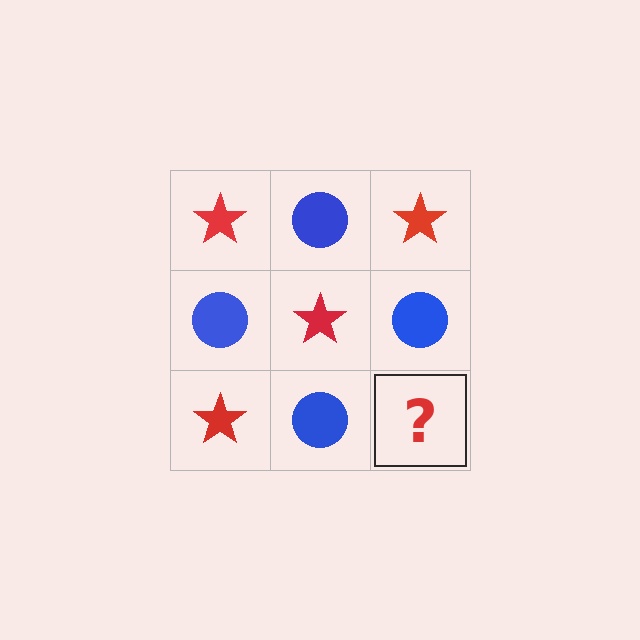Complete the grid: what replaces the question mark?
The question mark should be replaced with a red star.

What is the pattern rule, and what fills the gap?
The rule is that it alternates red star and blue circle in a checkerboard pattern. The gap should be filled with a red star.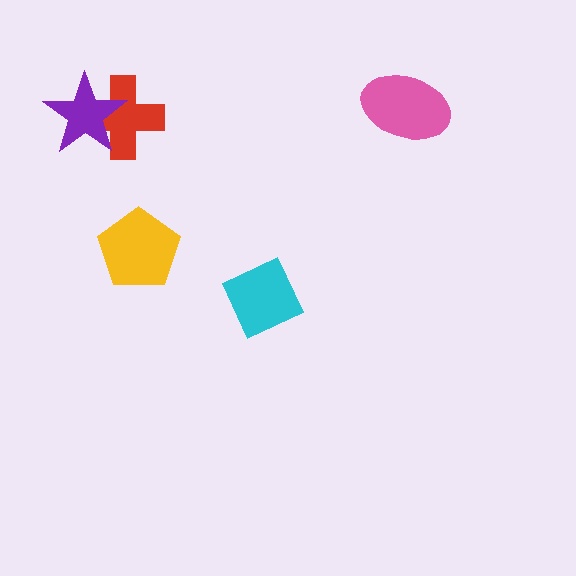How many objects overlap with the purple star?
1 object overlaps with the purple star.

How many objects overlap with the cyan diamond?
0 objects overlap with the cyan diamond.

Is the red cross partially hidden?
Yes, it is partially covered by another shape.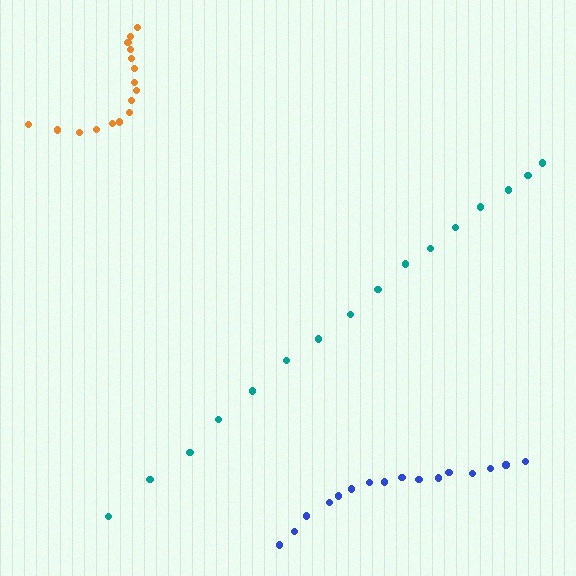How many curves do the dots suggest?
There are 3 distinct paths.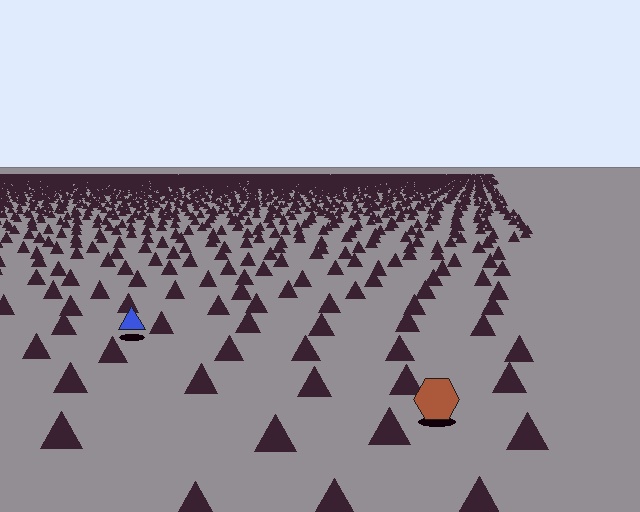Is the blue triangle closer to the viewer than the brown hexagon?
No. The brown hexagon is closer — you can tell from the texture gradient: the ground texture is coarser near it.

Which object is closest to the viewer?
The brown hexagon is closest. The texture marks near it are larger and more spread out.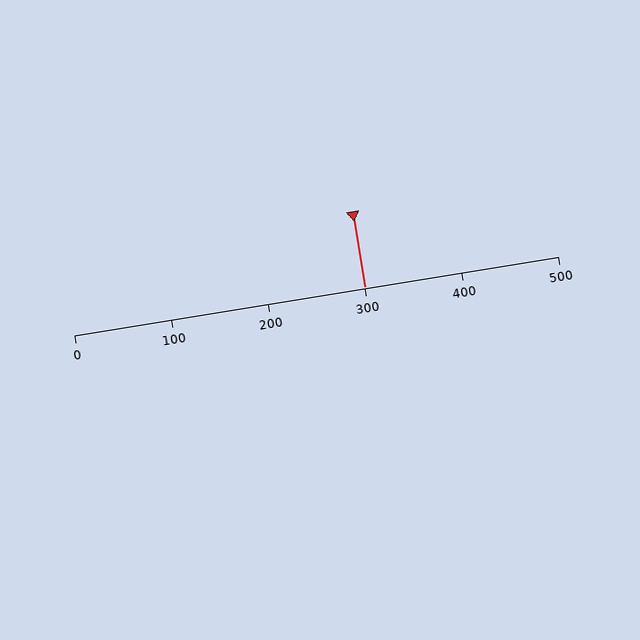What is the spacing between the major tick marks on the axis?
The major ticks are spaced 100 apart.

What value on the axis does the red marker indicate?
The marker indicates approximately 300.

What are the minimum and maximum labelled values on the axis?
The axis runs from 0 to 500.